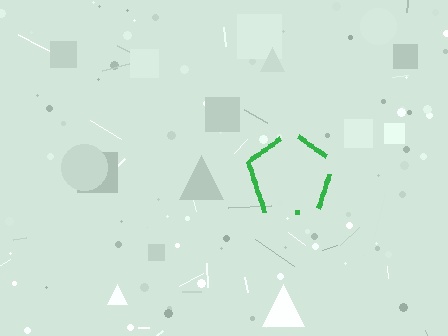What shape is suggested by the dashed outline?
The dashed outline suggests a pentagon.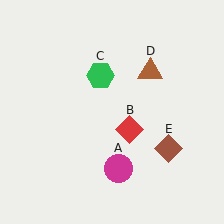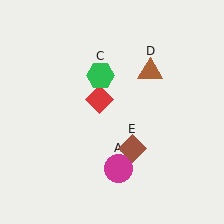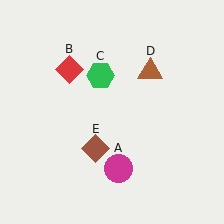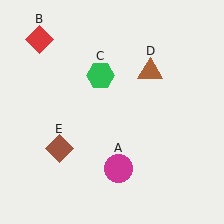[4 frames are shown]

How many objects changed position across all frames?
2 objects changed position: red diamond (object B), brown diamond (object E).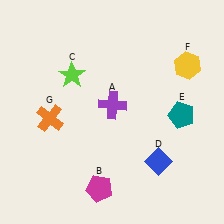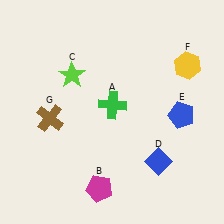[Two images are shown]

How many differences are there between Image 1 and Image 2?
There are 3 differences between the two images.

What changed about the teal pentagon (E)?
In Image 1, E is teal. In Image 2, it changed to blue.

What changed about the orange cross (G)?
In Image 1, G is orange. In Image 2, it changed to brown.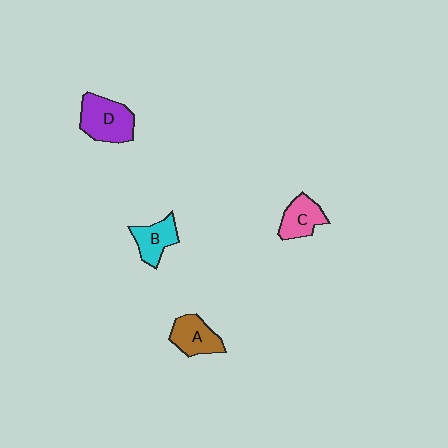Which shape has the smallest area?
Shape C (pink).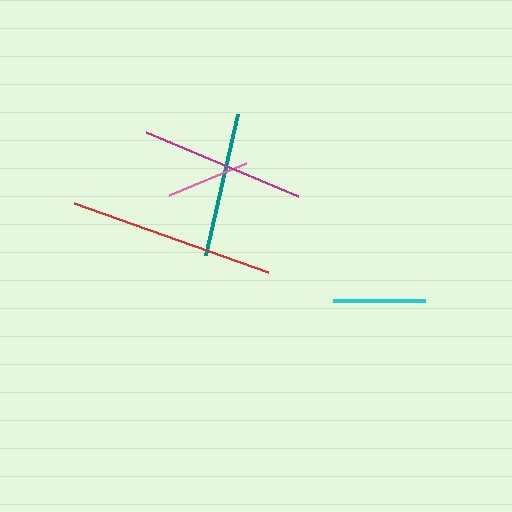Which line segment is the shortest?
The pink line is the shortest at approximately 83 pixels.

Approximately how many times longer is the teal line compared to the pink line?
The teal line is approximately 1.7 times the length of the pink line.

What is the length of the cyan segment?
The cyan segment is approximately 92 pixels long.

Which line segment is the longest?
The red line is the longest at approximately 206 pixels.